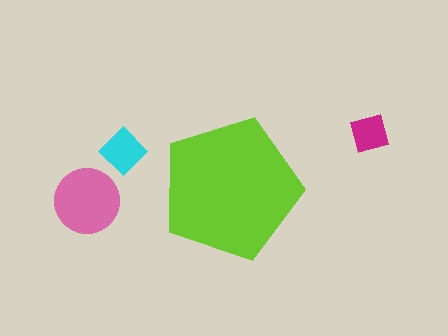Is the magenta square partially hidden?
No, the magenta square is fully visible.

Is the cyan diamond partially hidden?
No, the cyan diamond is fully visible.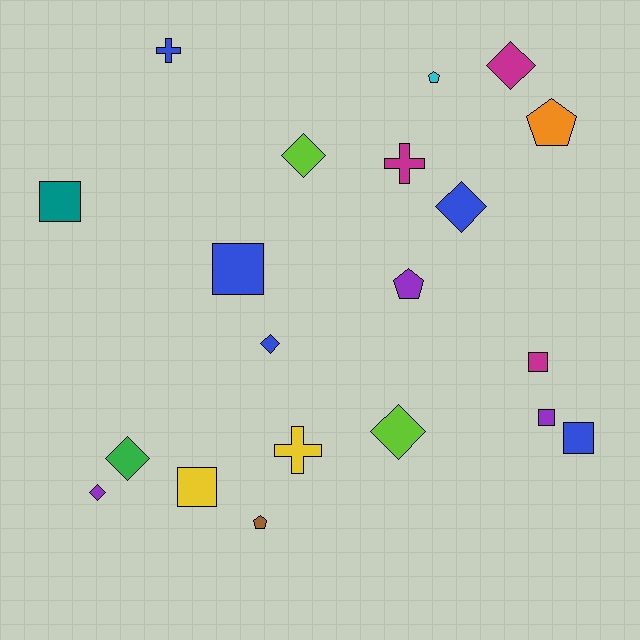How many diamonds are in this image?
There are 7 diamonds.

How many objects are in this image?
There are 20 objects.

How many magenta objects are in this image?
There are 3 magenta objects.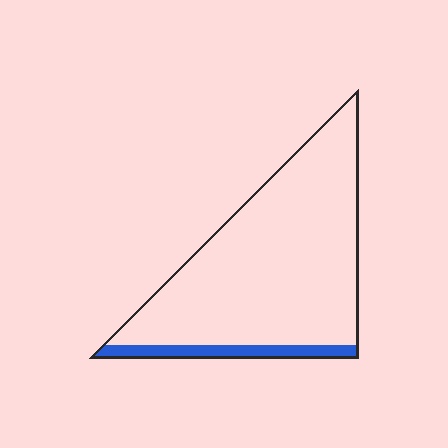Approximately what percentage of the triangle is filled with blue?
Approximately 10%.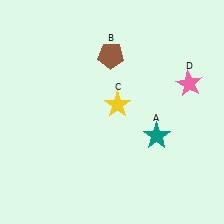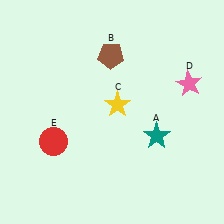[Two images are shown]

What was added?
A red circle (E) was added in Image 2.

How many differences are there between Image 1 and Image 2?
There is 1 difference between the two images.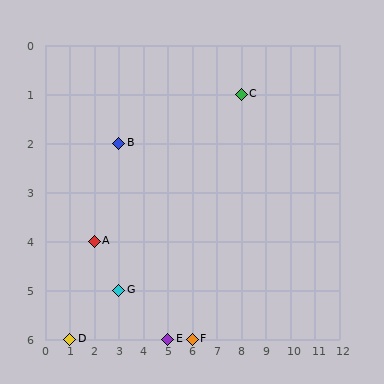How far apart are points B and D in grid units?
Points B and D are 2 columns and 4 rows apart (about 4.5 grid units diagonally).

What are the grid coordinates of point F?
Point F is at grid coordinates (6, 6).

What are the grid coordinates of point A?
Point A is at grid coordinates (2, 4).